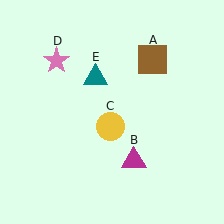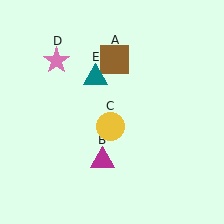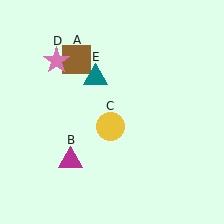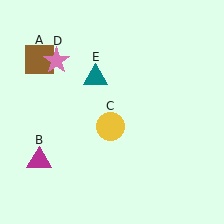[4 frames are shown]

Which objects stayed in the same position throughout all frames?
Yellow circle (object C) and pink star (object D) and teal triangle (object E) remained stationary.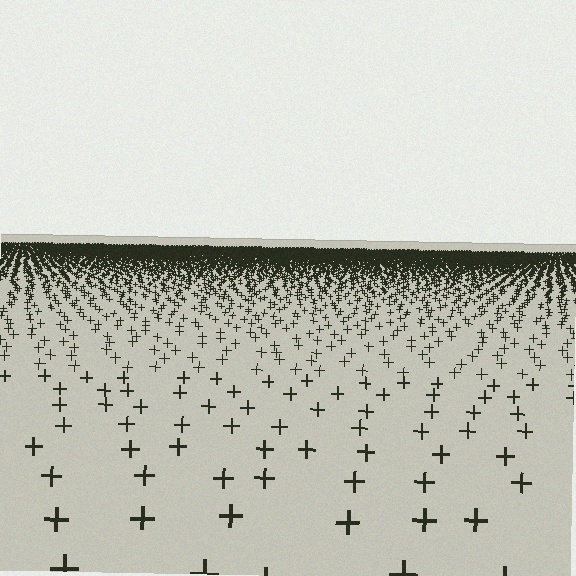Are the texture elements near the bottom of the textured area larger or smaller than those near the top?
Larger. Near the bottom, elements are closer to the viewer and appear at a bigger on-screen size.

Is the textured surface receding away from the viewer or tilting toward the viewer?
The surface is receding away from the viewer. Texture elements get smaller and denser toward the top.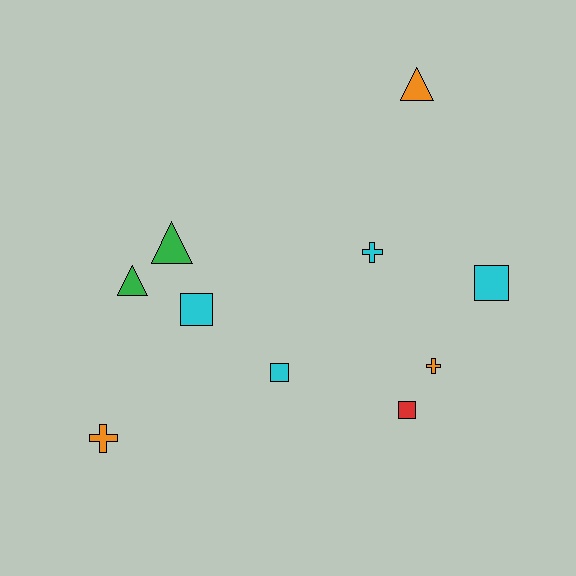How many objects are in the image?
There are 10 objects.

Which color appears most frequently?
Cyan, with 4 objects.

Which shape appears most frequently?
Square, with 4 objects.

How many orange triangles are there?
There is 1 orange triangle.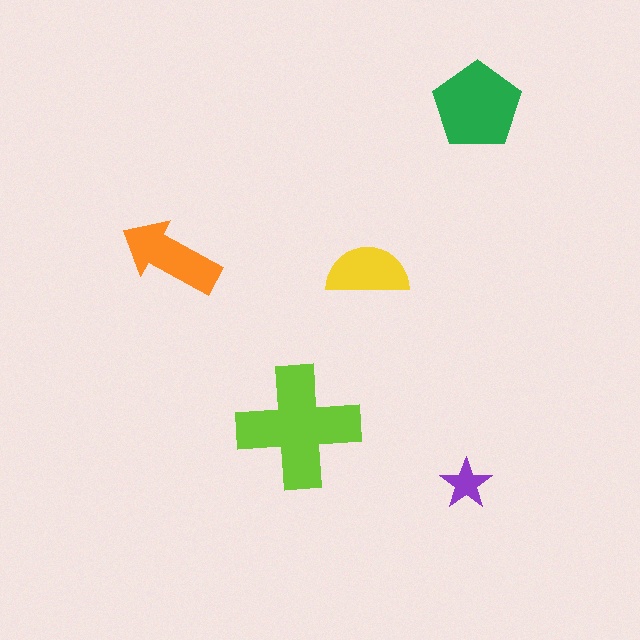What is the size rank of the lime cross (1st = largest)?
1st.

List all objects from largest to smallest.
The lime cross, the green pentagon, the orange arrow, the yellow semicircle, the purple star.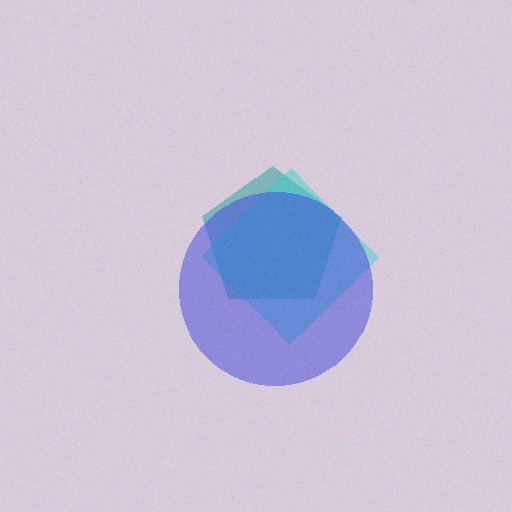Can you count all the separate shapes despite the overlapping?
Yes, there are 3 separate shapes.